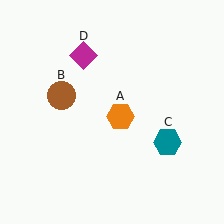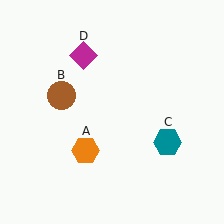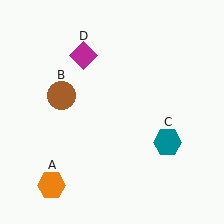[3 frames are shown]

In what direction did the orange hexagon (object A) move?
The orange hexagon (object A) moved down and to the left.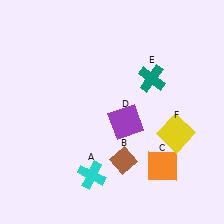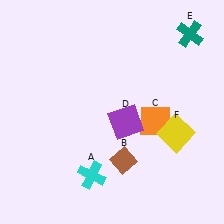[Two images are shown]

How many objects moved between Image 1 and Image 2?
2 objects moved between the two images.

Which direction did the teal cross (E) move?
The teal cross (E) moved up.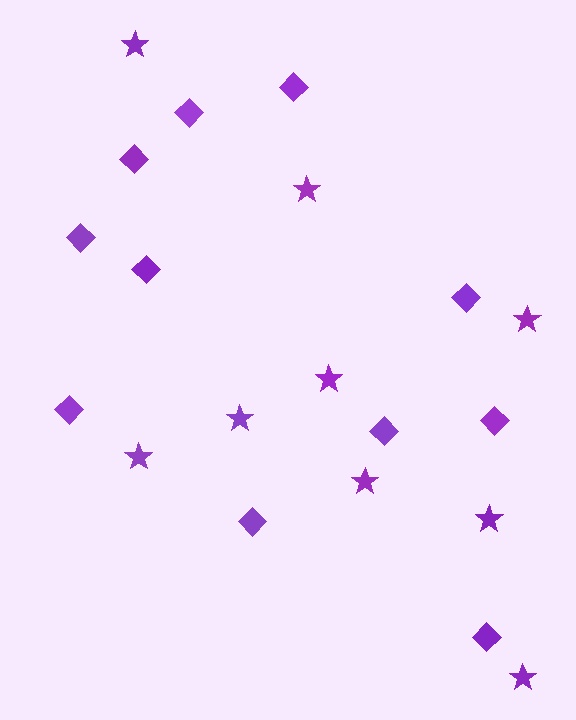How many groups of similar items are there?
There are 2 groups: one group of diamonds (11) and one group of stars (9).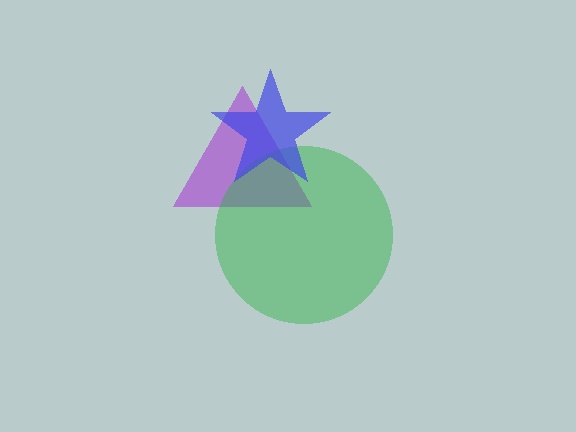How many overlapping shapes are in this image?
There are 3 overlapping shapes in the image.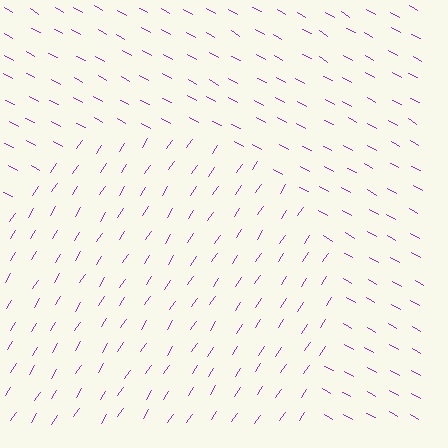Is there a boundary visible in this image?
Yes, there is a texture boundary formed by a change in line orientation.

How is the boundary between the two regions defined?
The boundary is defined purely by a change in line orientation (approximately 86 degrees difference). All lines are the same color and thickness.